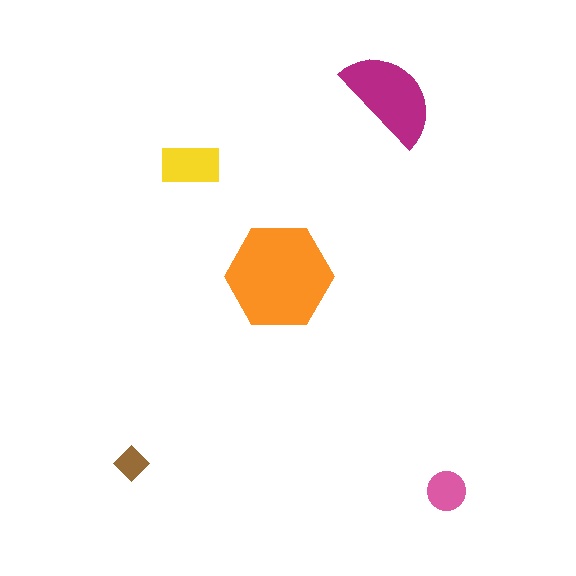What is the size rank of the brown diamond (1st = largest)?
5th.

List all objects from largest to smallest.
The orange hexagon, the magenta semicircle, the yellow rectangle, the pink circle, the brown diamond.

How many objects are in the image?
There are 5 objects in the image.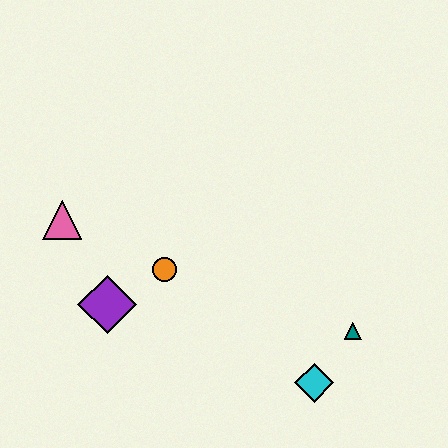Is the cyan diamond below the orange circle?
Yes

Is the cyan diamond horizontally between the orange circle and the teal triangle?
Yes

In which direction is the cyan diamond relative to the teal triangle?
The cyan diamond is below the teal triangle.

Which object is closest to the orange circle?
The purple diamond is closest to the orange circle.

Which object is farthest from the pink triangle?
The teal triangle is farthest from the pink triangle.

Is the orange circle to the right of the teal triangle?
No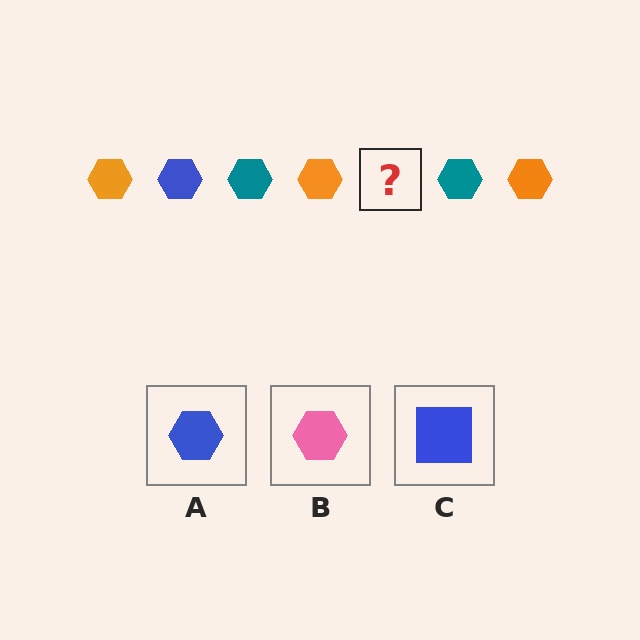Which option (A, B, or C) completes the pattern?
A.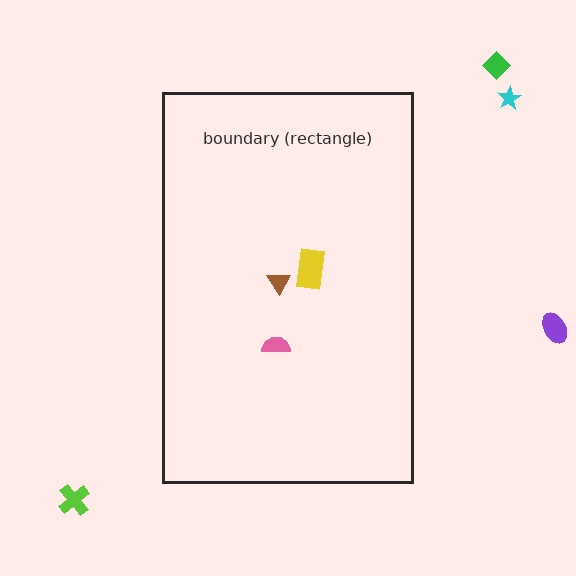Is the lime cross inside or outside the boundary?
Outside.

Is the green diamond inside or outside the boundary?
Outside.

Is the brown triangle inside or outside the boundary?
Inside.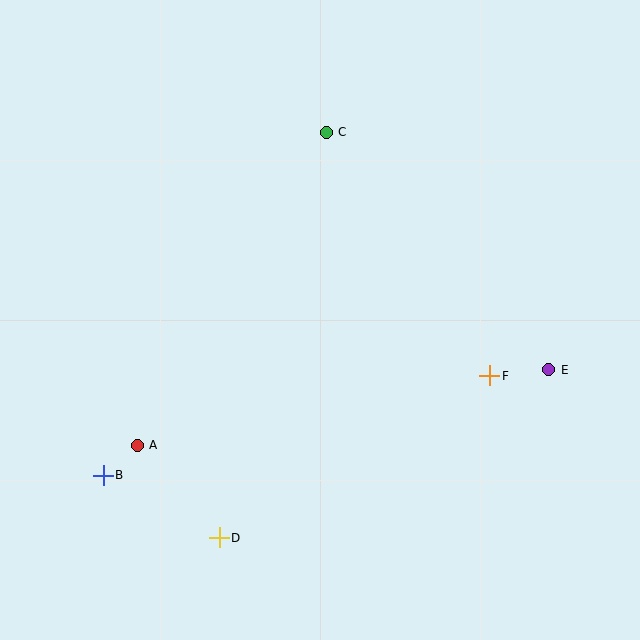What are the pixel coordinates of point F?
Point F is at (490, 376).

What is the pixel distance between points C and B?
The distance between C and B is 409 pixels.